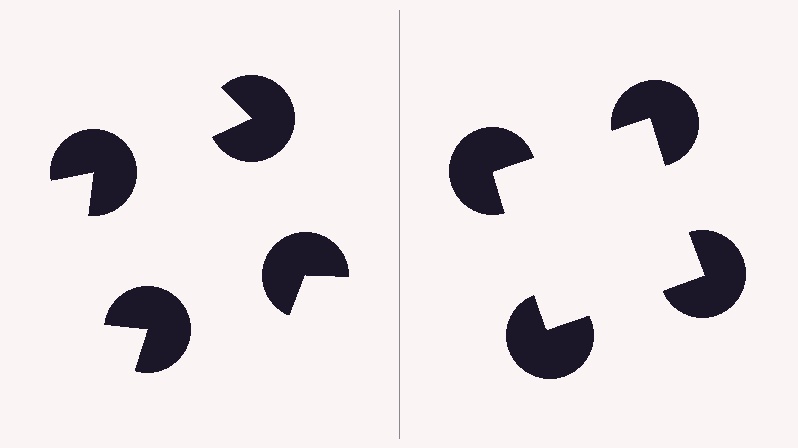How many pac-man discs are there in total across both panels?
8 — 4 on each side.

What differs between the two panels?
The pac-man discs are positioned identically on both sides; only the wedge orientations differ. On the right they align to a square; on the left they are misaligned.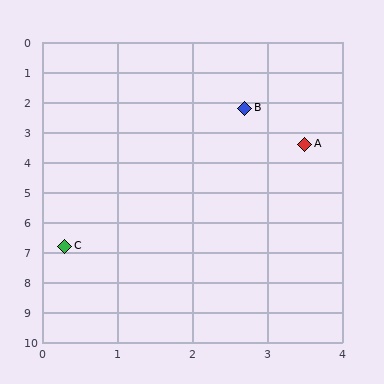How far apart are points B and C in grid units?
Points B and C are about 5.2 grid units apart.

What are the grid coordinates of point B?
Point B is at approximately (2.7, 2.2).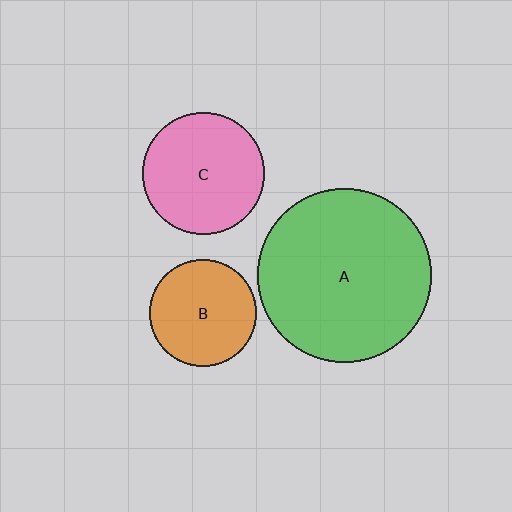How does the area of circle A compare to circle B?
Approximately 2.6 times.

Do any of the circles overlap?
No, none of the circles overlap.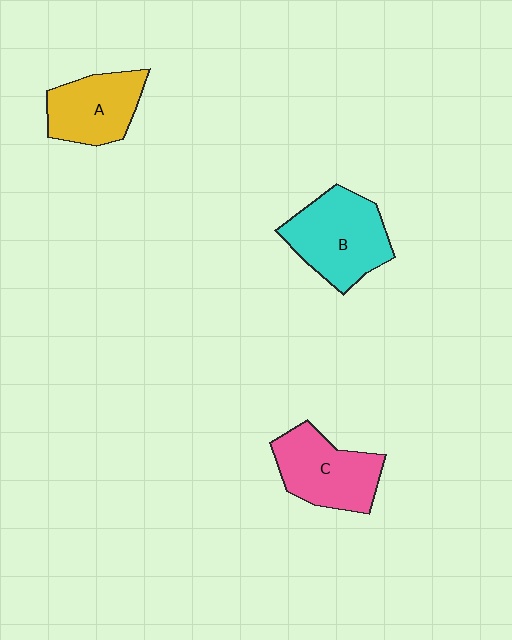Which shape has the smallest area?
Shape A (yellow).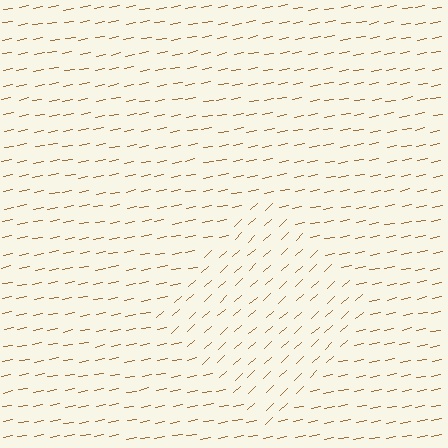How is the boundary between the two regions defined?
The boundary is defined purely by a change in line orientation (approximately 32 degrees difference). All lines are the same color and thickness.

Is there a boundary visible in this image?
Yes, there is a texture boundary formed by a change in line orientation.